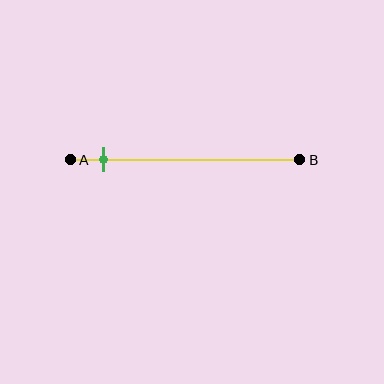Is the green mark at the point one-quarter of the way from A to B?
No, the mark is at about 15% from A, not at the 25% one-quarter point.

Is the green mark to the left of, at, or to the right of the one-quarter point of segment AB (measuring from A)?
The green mark is to the left of the one-quarter point of segment AB.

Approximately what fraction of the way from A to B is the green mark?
The green mark is approximately 15% of the way from A to B.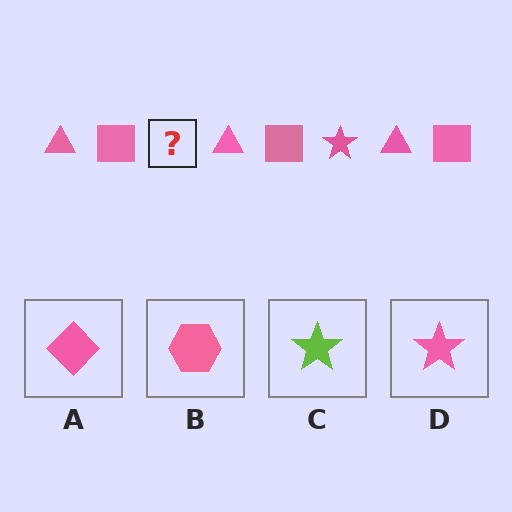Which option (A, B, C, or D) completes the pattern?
D.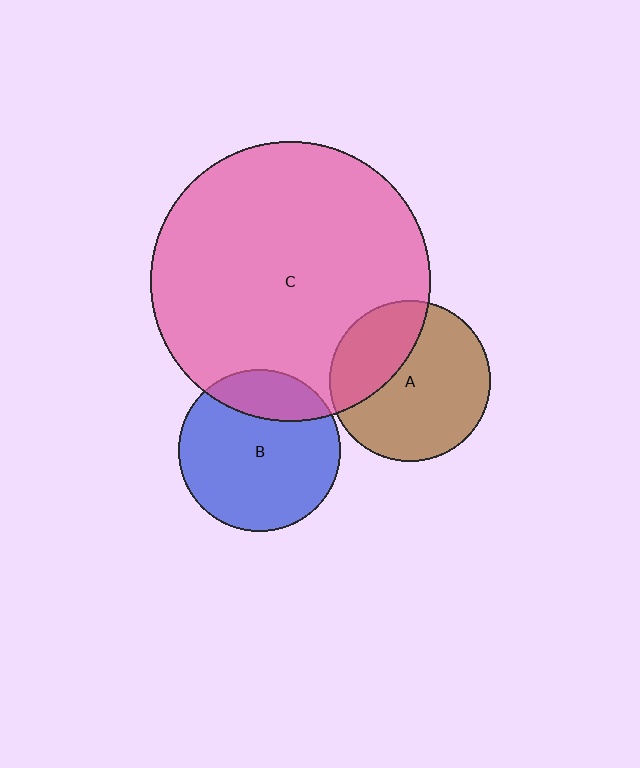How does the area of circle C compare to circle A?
Approximately 3.0 times.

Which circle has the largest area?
Circle C (pink).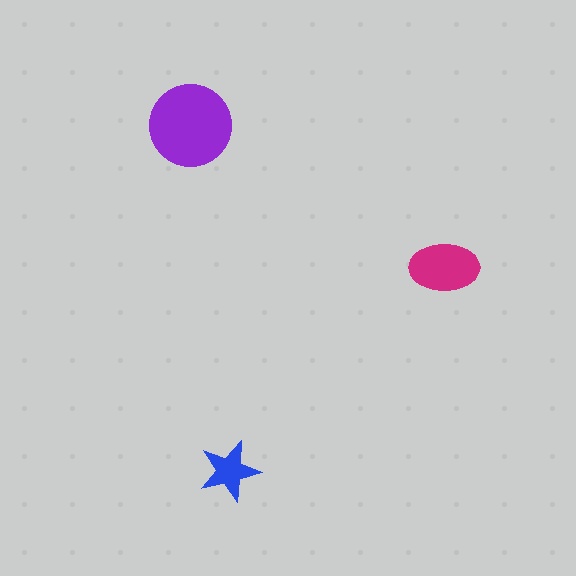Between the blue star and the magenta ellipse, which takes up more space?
The magenta ellipse.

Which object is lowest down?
The blue star is bottommost.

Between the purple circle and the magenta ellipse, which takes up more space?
The purple circle.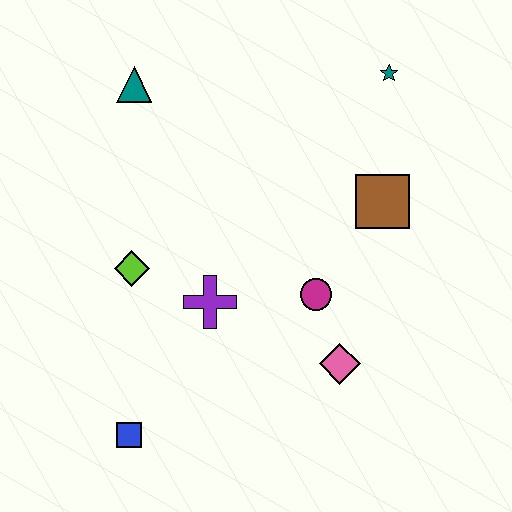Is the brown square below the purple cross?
No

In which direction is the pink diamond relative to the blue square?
The pink diamond is to the right of the blue square.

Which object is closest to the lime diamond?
The purple cross is closest to the lime diamond.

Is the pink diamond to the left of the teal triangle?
No